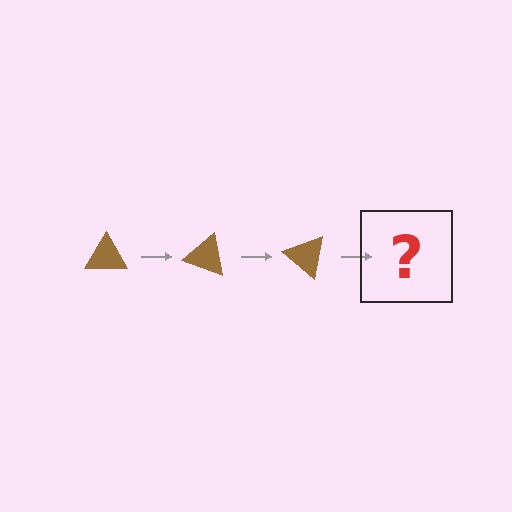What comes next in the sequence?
The next element should be a brown triangle rotated 60 degrees.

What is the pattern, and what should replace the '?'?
The pattern is that the triangle rotates 20 degrees each step. The '?' should be a brown triangle rotated 60 degrees.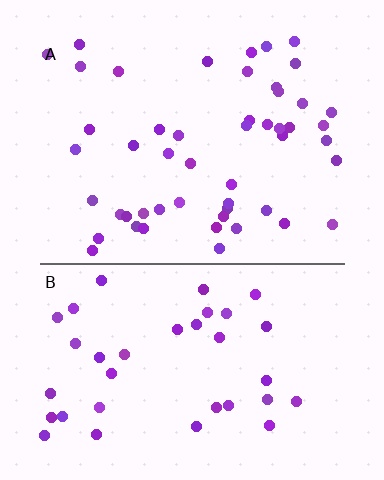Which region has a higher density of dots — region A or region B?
A (the top).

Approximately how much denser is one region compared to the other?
Approximately 1.4× — region A over region B.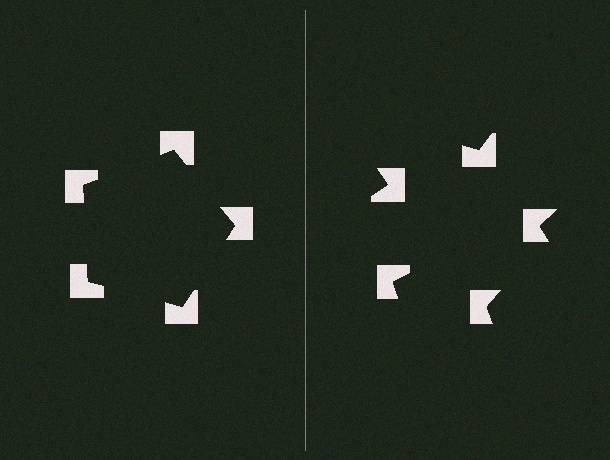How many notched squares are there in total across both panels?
10 — 5 on each side.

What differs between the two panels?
The notched squares are positioned identically on both sides; only the wedge orientations differ. On the left they align to a pentagon; on the right they are misaligned.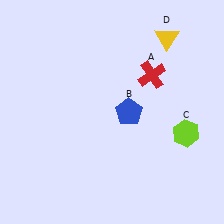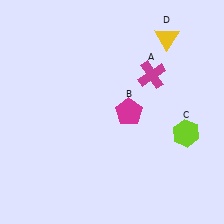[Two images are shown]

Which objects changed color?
A changed from red to magenta. B changed from blue to magenta.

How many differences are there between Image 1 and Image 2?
There are 2 differences between the two images.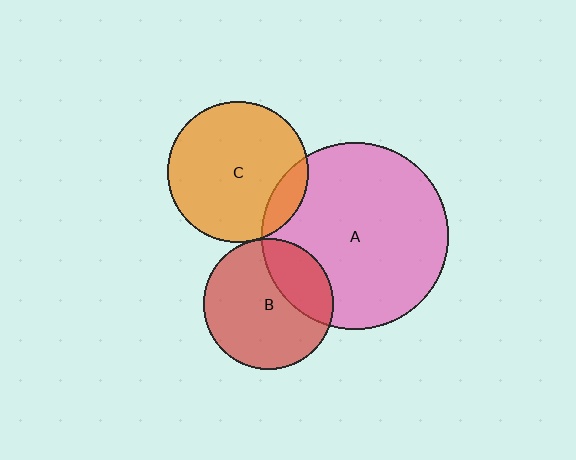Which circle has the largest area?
Circle A (pink).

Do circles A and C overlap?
Yes.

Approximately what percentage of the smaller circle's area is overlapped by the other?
Approximately 15%.